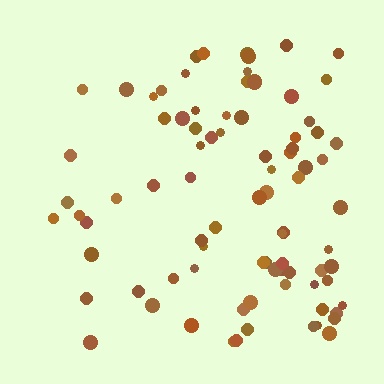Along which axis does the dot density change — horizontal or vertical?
Horizontal.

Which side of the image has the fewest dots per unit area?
The left.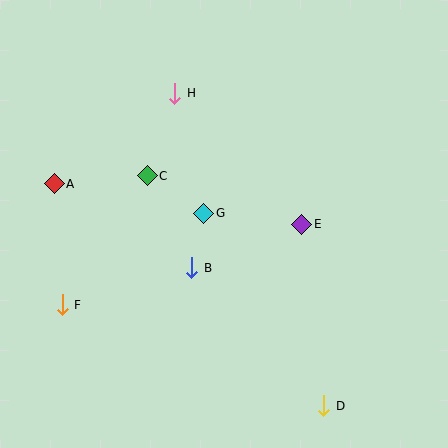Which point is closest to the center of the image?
Point G at (204, 213) is closest to the center.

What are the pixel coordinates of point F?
Point F is at (62, 305).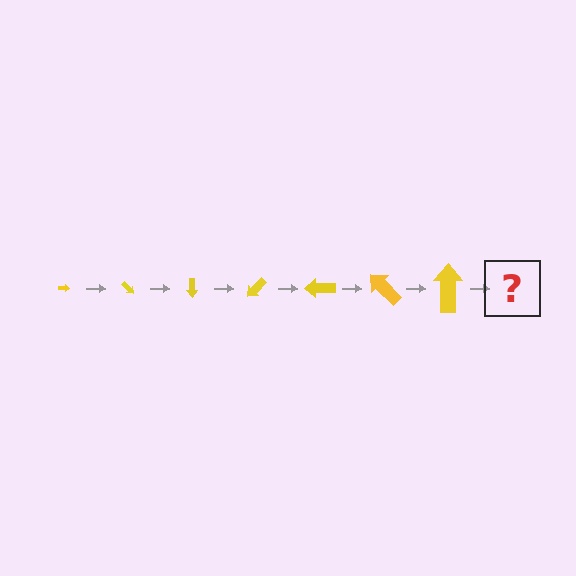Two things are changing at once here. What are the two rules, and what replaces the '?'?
The two rules are that the arrow grows larger each step and it rotates 45 degrees each step. The '?' should be an arrow, larger than the previous one and rotated 315 degrees from the start.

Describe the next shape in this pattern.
It should be an arrow, larger than the previous one and rotated 315 degrees from the start.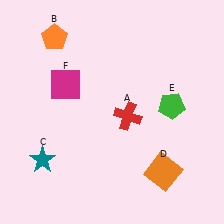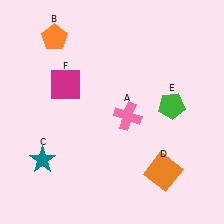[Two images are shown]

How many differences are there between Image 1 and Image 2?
There is 1 difference between the two images.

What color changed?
The cross (A) changed from red in Image 1 to pink in Image 2.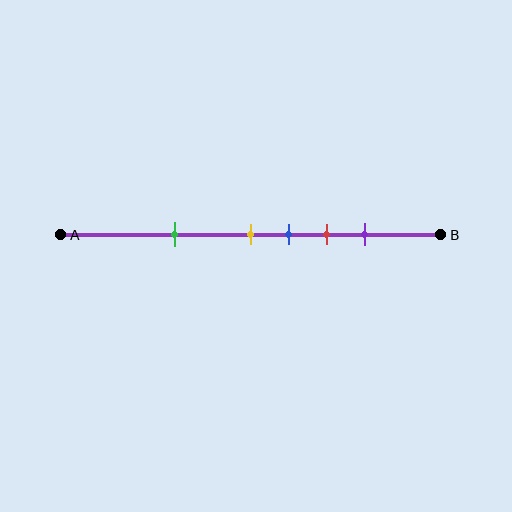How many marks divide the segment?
There are 5 marks dividing the segment.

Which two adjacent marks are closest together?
The yellow and blue marks are the closest adjacent pair.